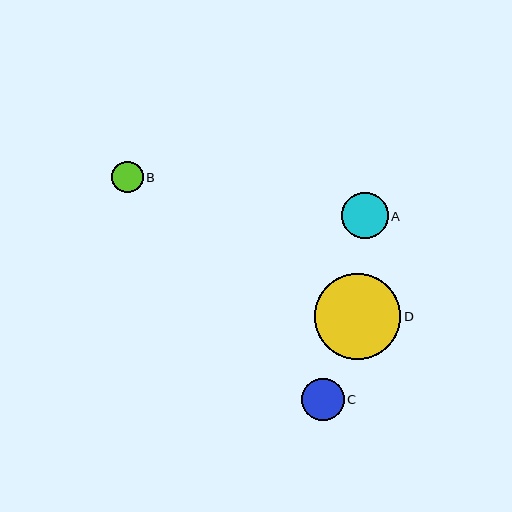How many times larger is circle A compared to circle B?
Circle A is approximately 1.5 times the size of circle B.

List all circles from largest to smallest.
From largest to smallest: D, A, C, B.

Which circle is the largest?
Circle D is the largest with a size of approximately 86 pixels.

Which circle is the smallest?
Circle B is the smallest with a size of approximately 32 pixels.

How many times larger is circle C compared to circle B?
Circle C is approximately 1.3 times the size of circle B.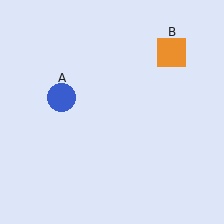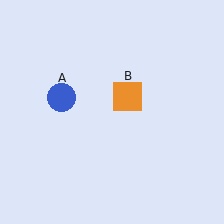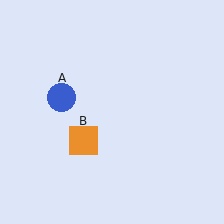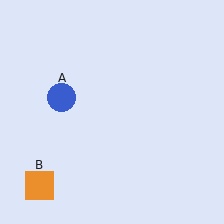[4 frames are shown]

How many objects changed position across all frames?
1 object changed position: orange square (object B).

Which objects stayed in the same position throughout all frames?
Blue circle (object A) remained stationary.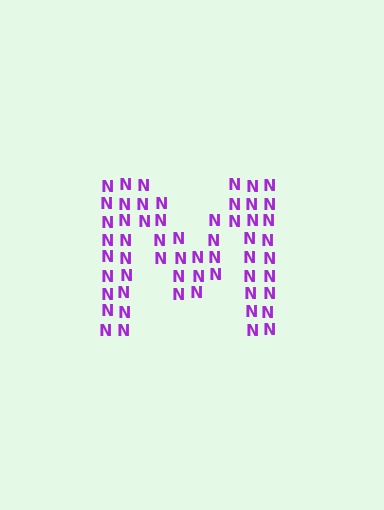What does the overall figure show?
The overall figure shows the letter M.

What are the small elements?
The small elements are letter N's.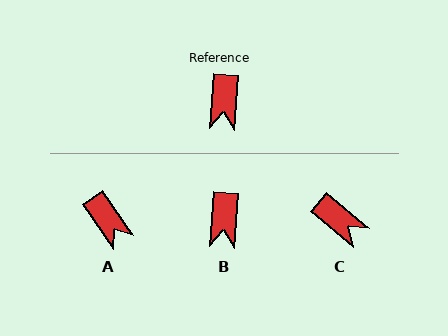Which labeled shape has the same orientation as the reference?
B.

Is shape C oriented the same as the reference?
No, it is off by about 54 degrees.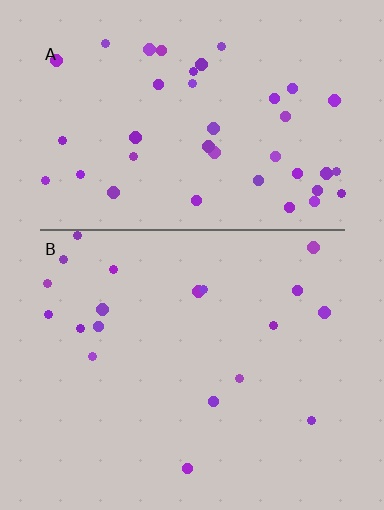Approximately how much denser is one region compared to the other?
Approximately 2.1× — region A over region B.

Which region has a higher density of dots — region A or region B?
A (the top).